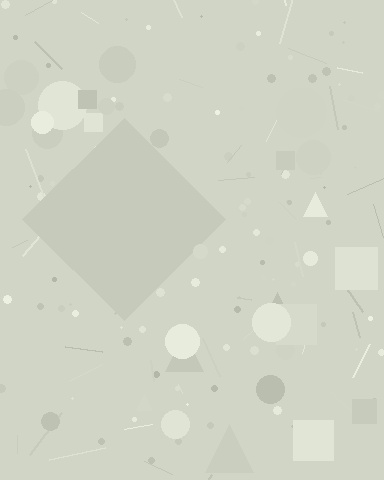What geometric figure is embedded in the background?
A diamond is embedded in the background.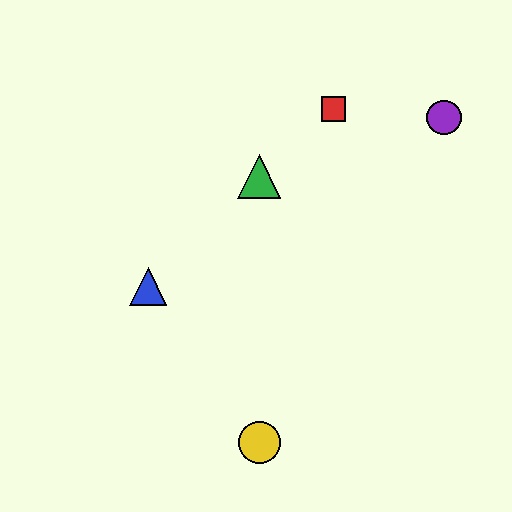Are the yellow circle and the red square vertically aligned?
No, the yellow circle is at x≈259 and the red square is at x≈334.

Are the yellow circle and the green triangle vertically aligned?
Yes, both are at x≈259.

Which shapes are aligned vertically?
The green triangle, the yellow circle are aligned vertically.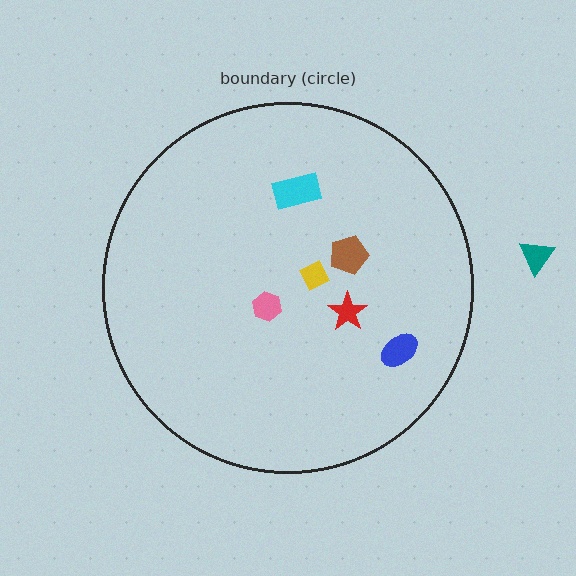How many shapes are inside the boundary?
6 inside, 1 outside.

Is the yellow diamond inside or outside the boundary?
Inside.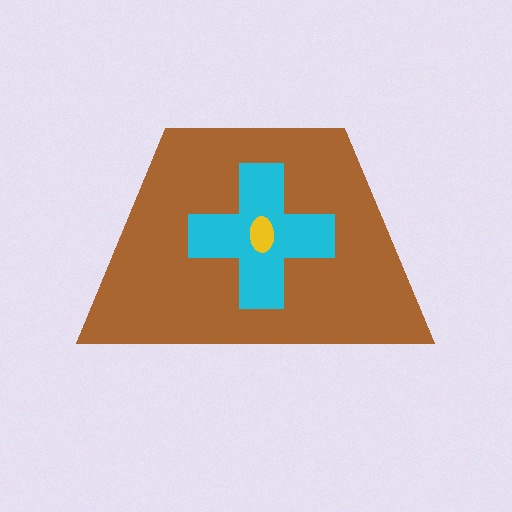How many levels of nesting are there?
3.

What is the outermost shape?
The brown trapezoid.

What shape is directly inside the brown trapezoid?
The cyan cross.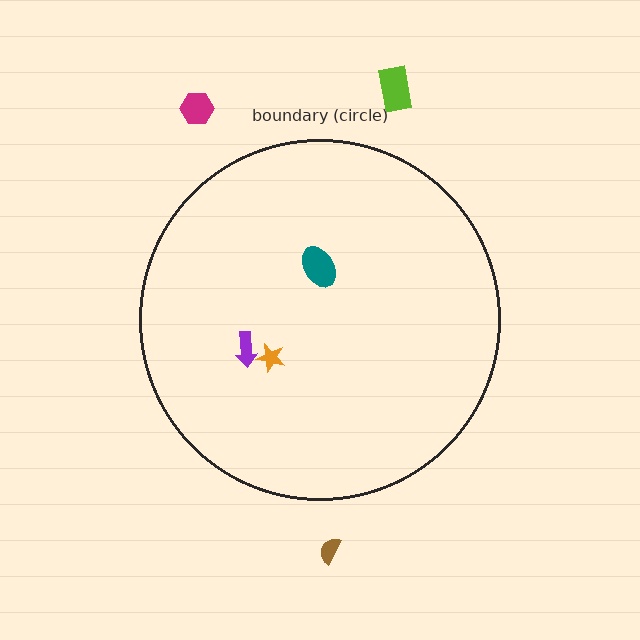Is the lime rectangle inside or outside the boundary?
Outside.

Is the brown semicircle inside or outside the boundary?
Outside.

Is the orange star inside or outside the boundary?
Inside.